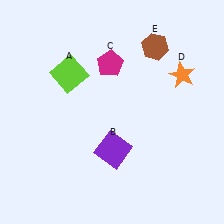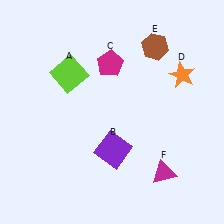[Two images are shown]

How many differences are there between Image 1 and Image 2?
There is 1 difference between the two images.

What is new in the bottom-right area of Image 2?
A magenta triangle (F) was added in the bottom-right area of Image 2.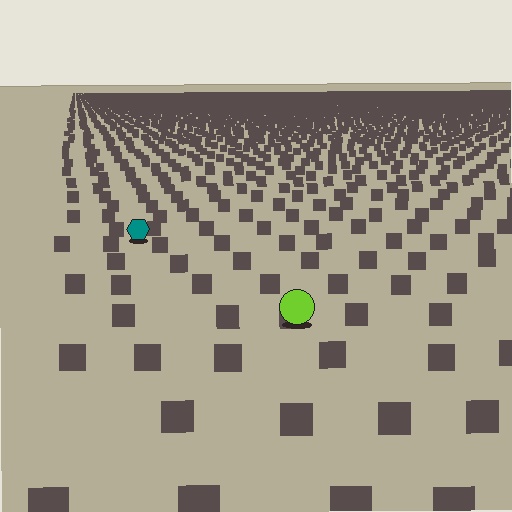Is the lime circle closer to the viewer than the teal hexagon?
Yes. The lime circle is closer — you can tell from the texture gradient: the ground texture is coarser near it.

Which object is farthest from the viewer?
The teal hexagon is farthest from the viewer. It appears smaller and the ground texture around it is denser.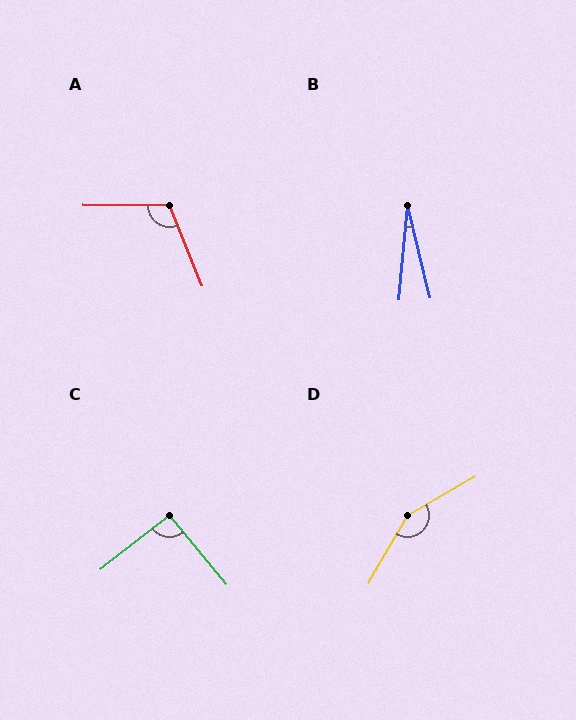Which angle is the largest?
D, at approximately 150 degrees.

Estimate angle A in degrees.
Approximately 112 degrees.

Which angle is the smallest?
B, at approximately 19 degrees.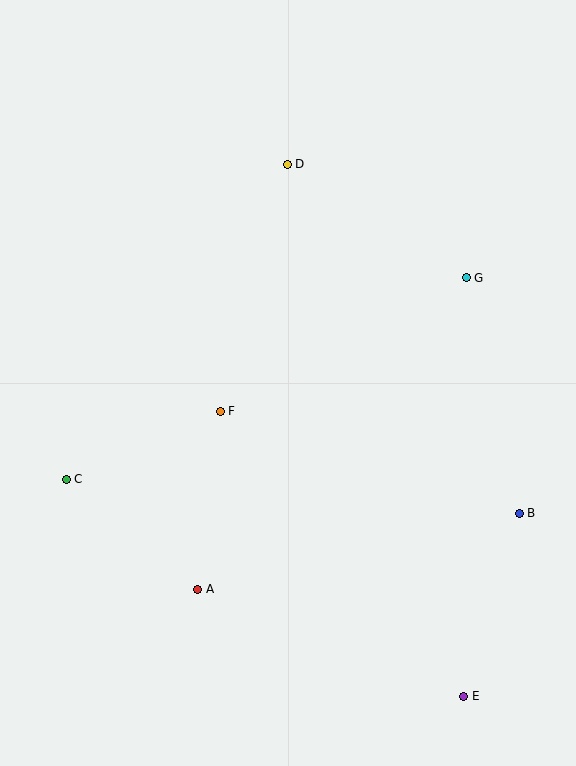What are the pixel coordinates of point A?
Point A is at (198, 589).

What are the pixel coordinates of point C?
Point C is at (66, 479).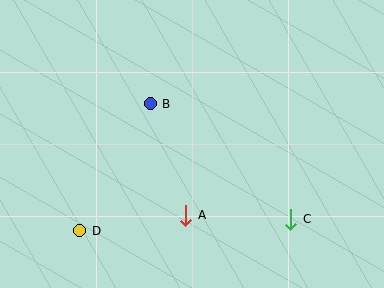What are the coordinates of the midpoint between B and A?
The midpoint between B and A is at (168, 159).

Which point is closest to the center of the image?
Point B at (150, 104) is closest to the center.